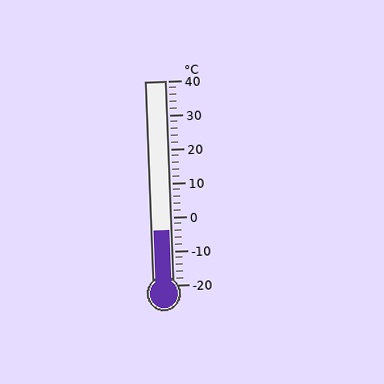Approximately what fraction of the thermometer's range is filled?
The thermometer is filled to approximately 25% of its range.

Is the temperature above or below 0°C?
The temperature is below 0°C.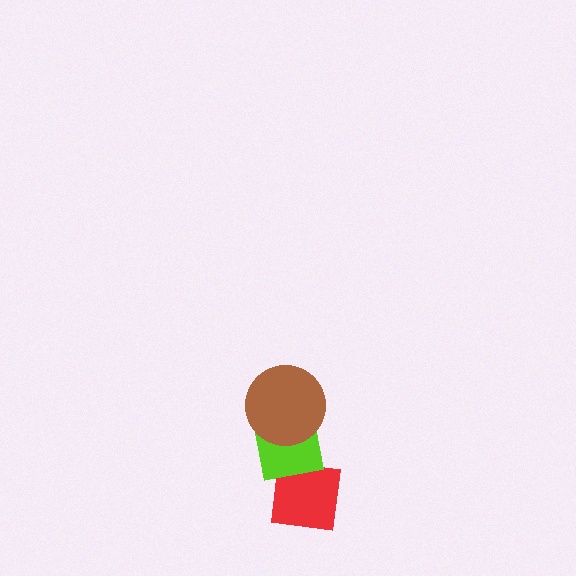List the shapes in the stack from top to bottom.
From top to bottom: the brown circle, the lime square, the red square.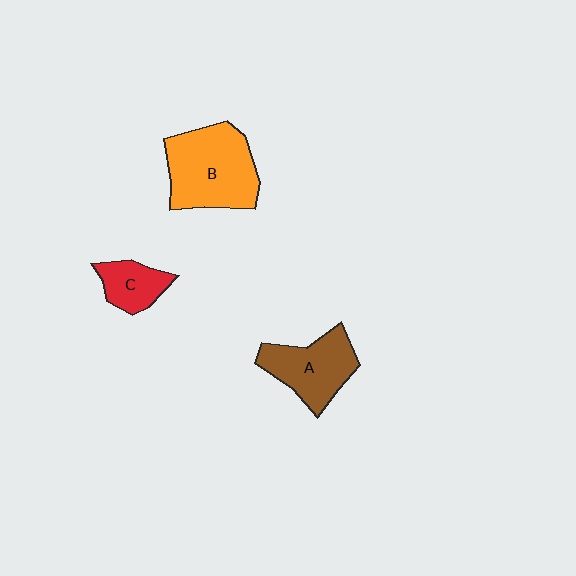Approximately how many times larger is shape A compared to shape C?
Approximately 1.7 times.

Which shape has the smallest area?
Shape C (red).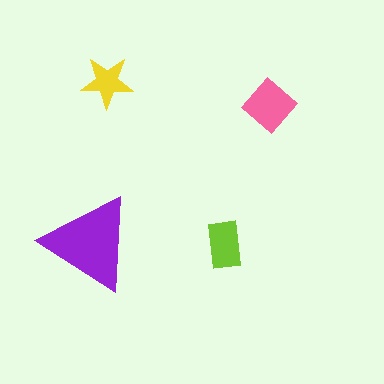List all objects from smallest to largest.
The yellow star, the lime rectangle, the pink diamond, the purple triangle.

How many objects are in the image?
There are 4 objects in the image.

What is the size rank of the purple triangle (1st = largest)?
1st.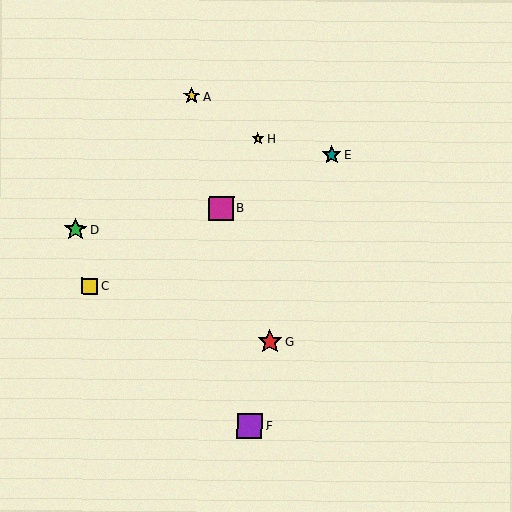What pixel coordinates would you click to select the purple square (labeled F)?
Click at (250, 426) to select the purple square F.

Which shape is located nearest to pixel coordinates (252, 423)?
The purple square (labeled F) at (250, 426) is nearest to that location.